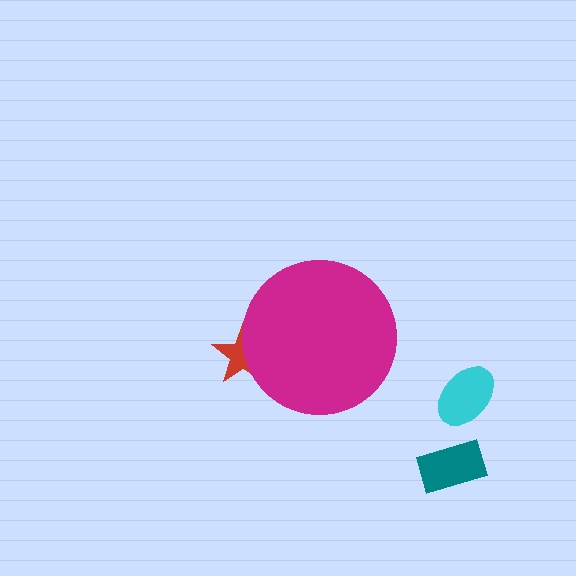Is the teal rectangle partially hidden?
No, the teal rectangle is fully visible.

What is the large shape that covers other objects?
A magenta circle.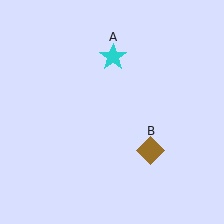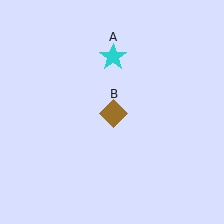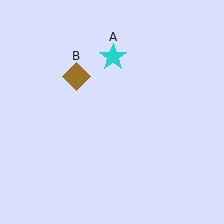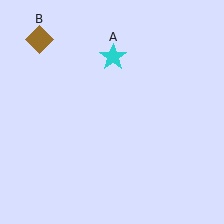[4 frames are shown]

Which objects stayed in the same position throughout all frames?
Cyan star (object A) remained stationary.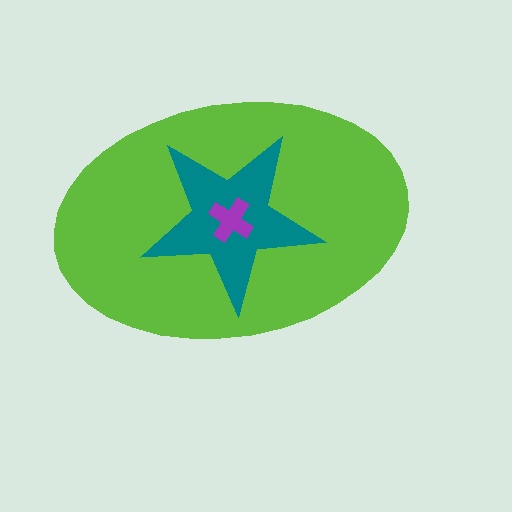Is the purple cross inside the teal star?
Yes.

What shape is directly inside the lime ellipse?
The teal star.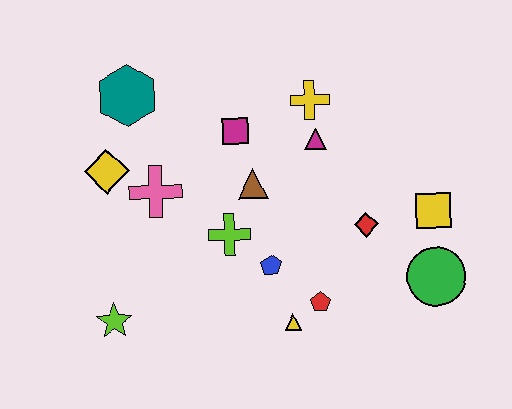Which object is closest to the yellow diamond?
The pink cross is closest to the yellow diamond.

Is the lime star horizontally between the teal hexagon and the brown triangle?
No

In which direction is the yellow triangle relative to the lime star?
The yellow triangle is to the right of the lime star.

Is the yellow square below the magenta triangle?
Yes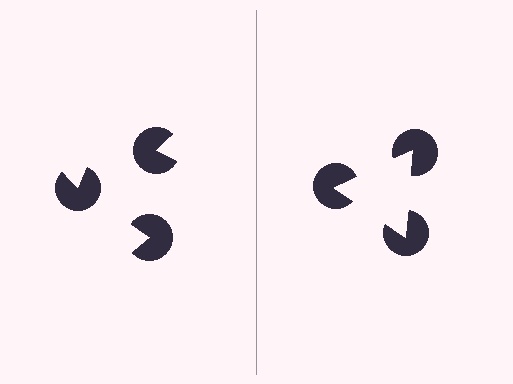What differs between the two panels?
The pac-man discs are positioned identically on both sides; only the wedge orientations differ. On the right they align to a triangle; on the left they are misaligned.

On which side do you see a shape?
An illusory triangle appears on the right side. On the left side the wedge cuts are rotated, so no coherent shape forms.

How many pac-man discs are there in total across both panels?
6 — 3 on each side.